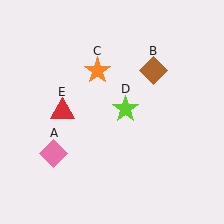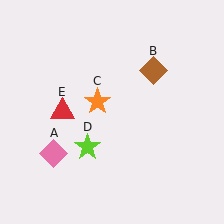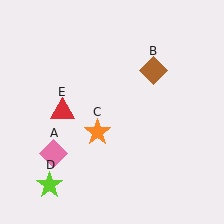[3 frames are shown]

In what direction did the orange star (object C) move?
The orange star (object C) moved down.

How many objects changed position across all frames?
2 objects changed position: orange star (object C), lime star (object D).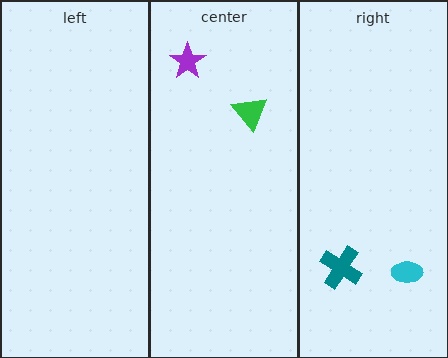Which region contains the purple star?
The center region.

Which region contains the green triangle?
The center region.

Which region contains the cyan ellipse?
The right region.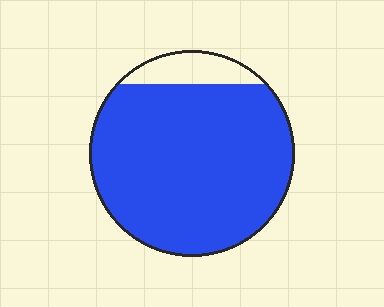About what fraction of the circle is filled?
About nine tenths (9/10).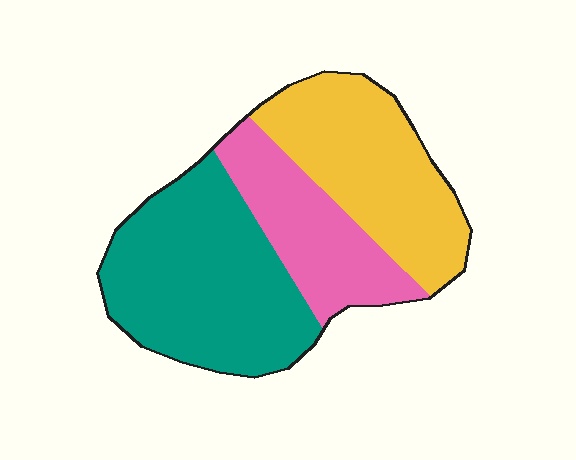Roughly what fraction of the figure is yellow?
Yellow takes up between a quarter and a half of the figure.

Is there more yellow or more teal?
Teal.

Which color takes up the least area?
Pink, at roughly 25%.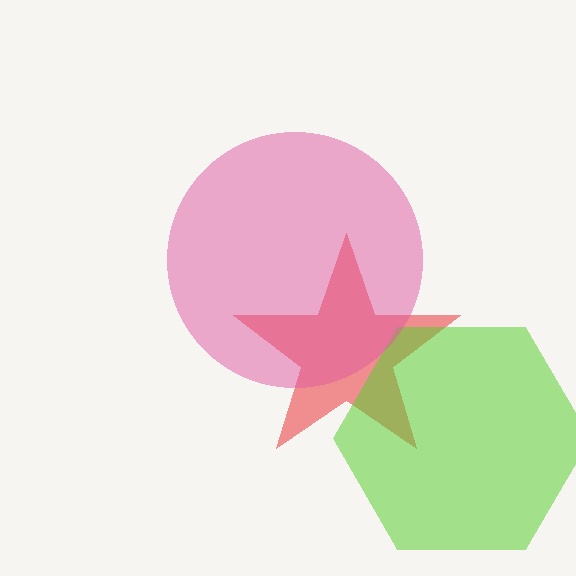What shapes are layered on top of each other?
The layered shapes are: a red star, a lime hexagon, a pink circle.